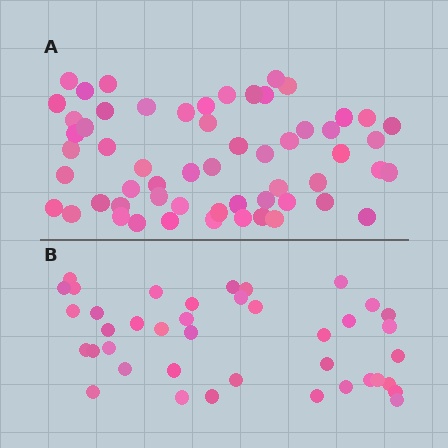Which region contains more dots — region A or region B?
Region A (the top region) has more dots.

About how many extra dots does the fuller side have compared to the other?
Region A has approximately 20 more dots than region B.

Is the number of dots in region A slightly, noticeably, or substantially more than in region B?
Region A has substantially more. The ratio is roughly 1.4 to 1.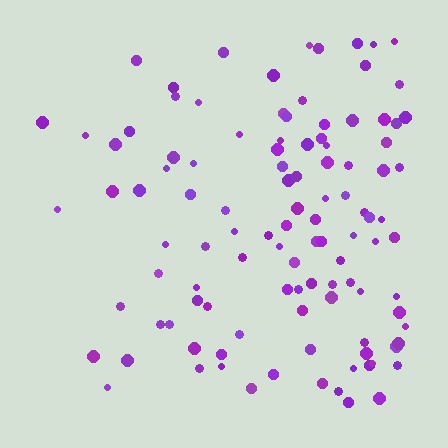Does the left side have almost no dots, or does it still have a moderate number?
Still a moderate number, just noticeably fewer than the right.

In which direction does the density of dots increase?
From left to right, with the right side densest.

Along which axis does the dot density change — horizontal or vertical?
Horizontal.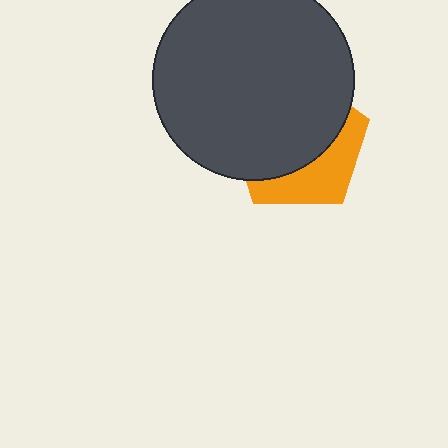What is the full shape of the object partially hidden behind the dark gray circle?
The partially hidden object is an orange pentagon.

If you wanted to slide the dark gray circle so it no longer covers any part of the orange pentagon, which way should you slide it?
Slide it toward the upper-left — that is the most direct way to separate the two shapes.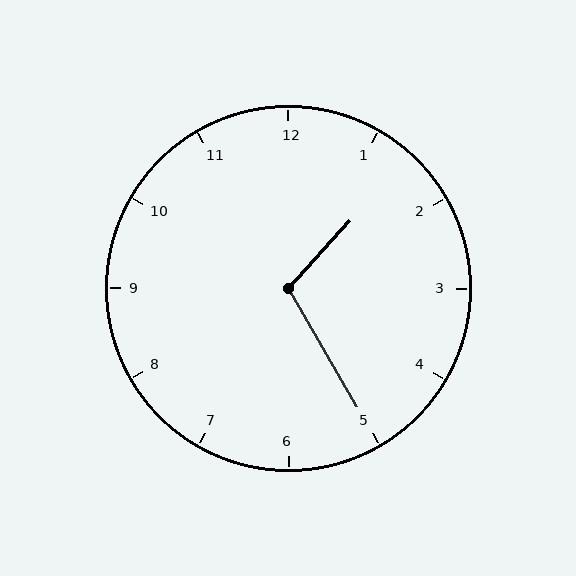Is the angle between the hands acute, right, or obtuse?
It is obtuse.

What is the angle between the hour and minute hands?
Approximately 108 degrees.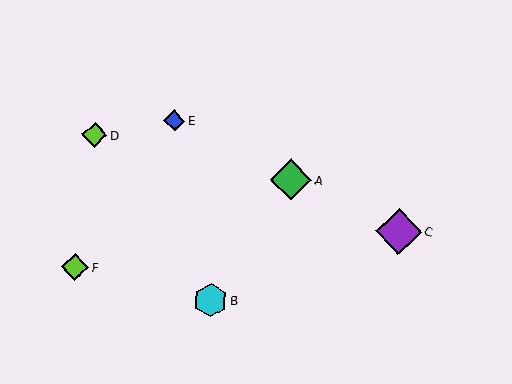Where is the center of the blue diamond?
The center of the blue diamond is at (174, 121).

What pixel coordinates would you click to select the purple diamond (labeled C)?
Click at (399, 231) to select the purple diamond C.